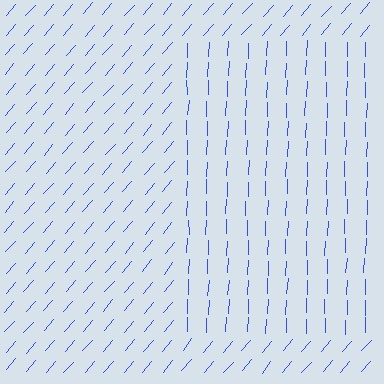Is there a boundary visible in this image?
Yes, there is a texture boundary formed by a change in line orientation.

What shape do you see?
I see a rectangle.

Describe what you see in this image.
The image is filled with small blue line segments. A rectangle region in the image has lines oriented differently from the surrounding lines, creating a visible texture boundary.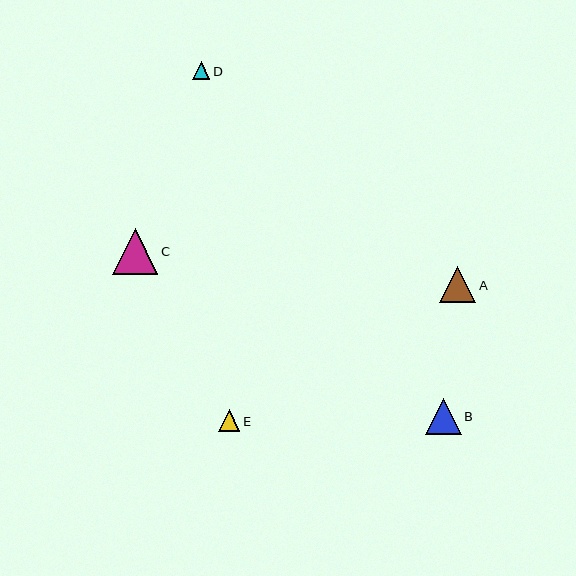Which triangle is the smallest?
Triangle D is the smallest with a size of approximately 18 pixels.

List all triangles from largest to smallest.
From largest to smallest: C, A, B, E, D.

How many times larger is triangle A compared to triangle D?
Triangle A is approximately 2.1 times the size of triangle D.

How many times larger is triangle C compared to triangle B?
Triangle C is approximately 1.2 times the size of triangle B.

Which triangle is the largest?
Triangle C is the largest with a size of approximately 45 pixels.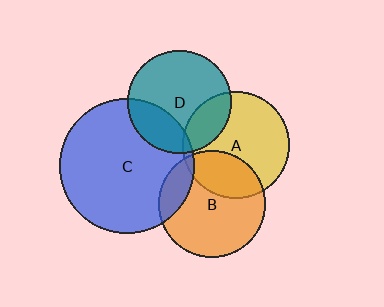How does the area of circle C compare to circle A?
Approximately 1.6 times.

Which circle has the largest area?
Circle C (blue).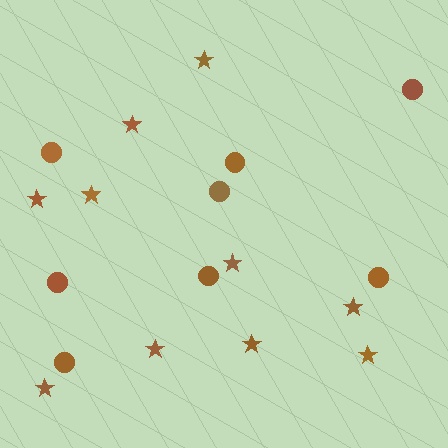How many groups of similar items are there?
There are 2 groups: one group of circles (8) and one group of stars (10).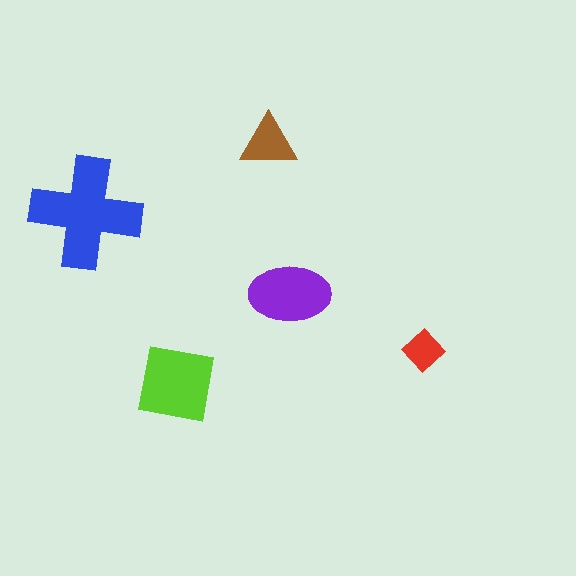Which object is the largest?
The blue cross.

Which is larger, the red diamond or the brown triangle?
The brown triangle.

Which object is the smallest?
The red diamond.